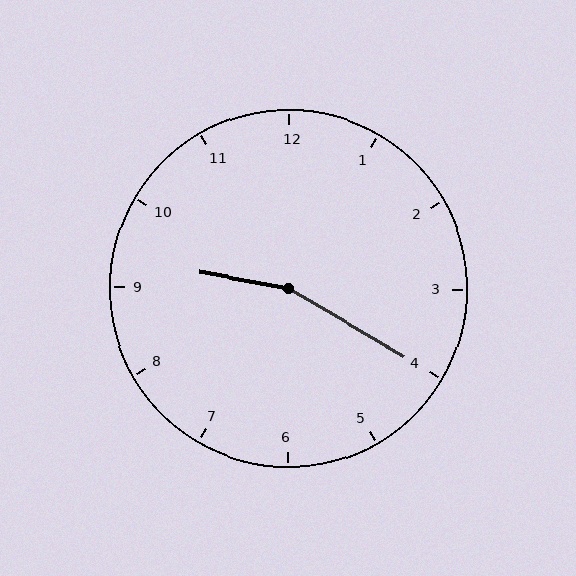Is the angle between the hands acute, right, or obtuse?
It is obtuse.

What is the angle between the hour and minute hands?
Approximately 160 degrees.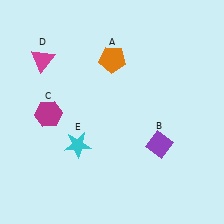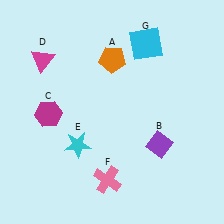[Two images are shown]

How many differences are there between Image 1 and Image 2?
There are 2 differences between the two images.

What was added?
A pink cross (F), a cyan square (G) were added in Image 2.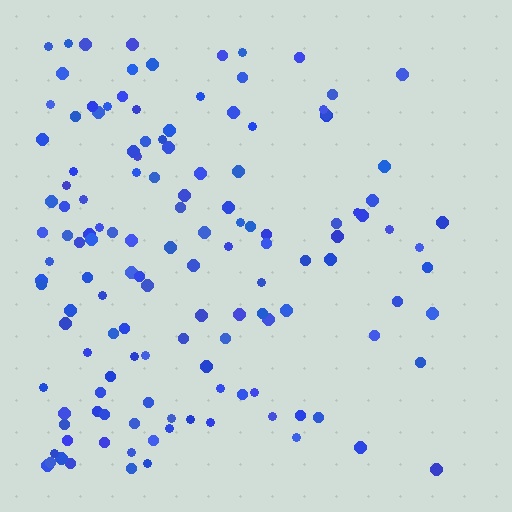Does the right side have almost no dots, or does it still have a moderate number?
Still a moderate number, just noticeably fewer than the left.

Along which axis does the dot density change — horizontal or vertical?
Horizontal.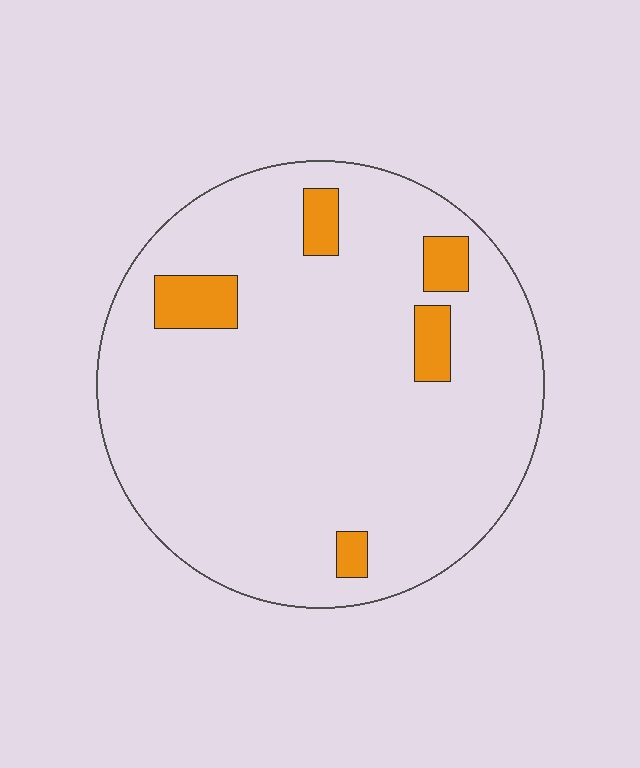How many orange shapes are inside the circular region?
5.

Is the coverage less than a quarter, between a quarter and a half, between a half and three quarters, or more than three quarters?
Less than a quarter.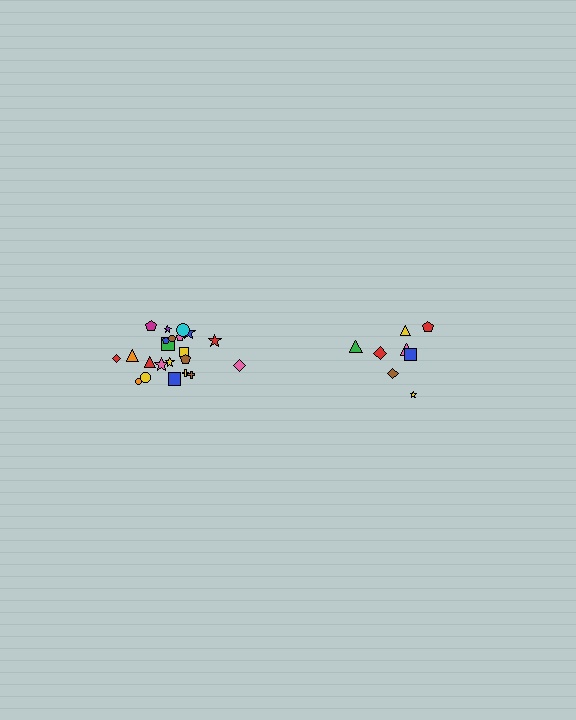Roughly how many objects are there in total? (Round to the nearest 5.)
Roughly 30 objects in total.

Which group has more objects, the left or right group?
The left group.